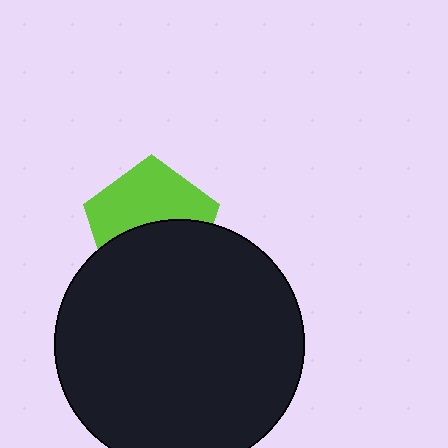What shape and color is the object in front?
The object in front is a black circle.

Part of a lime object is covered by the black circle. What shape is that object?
It is a pentagon.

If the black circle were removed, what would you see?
You would see the complete lime pentagon.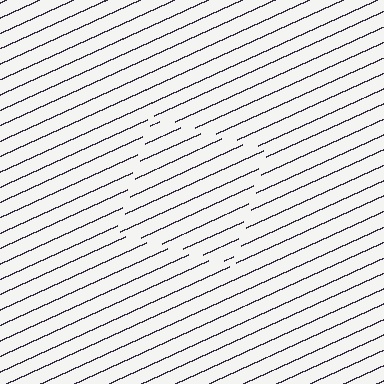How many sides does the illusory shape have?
4 sides — the line-ends trace a square.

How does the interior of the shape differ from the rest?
The interior of the shape contains the same grating, shifted by half a period — the contour is defined by the phase discontinuity where line-ends from the inner and outer gratings abut.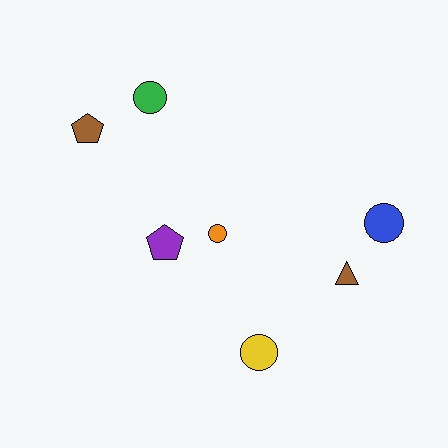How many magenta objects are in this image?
There are no magenta objects.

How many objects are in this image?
There are 7 objects.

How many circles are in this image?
There are 4 circles.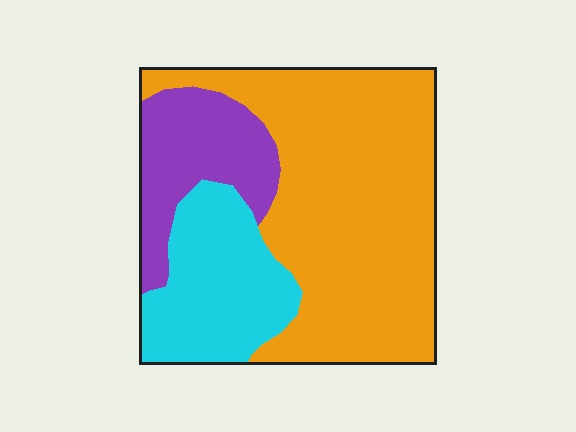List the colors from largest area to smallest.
From largest to smallest: orange, cyan, purple.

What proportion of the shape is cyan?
Cyan covers about 25% of the shape.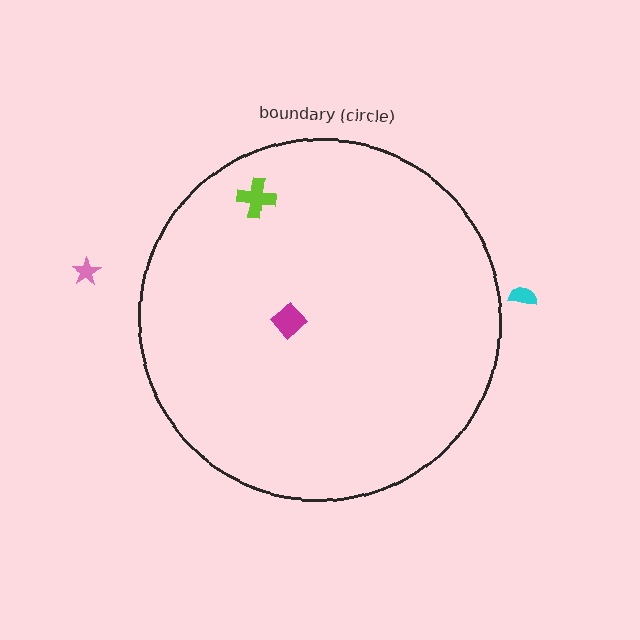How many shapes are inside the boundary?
2 inside, 2 outside.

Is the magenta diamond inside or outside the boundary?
Inside.